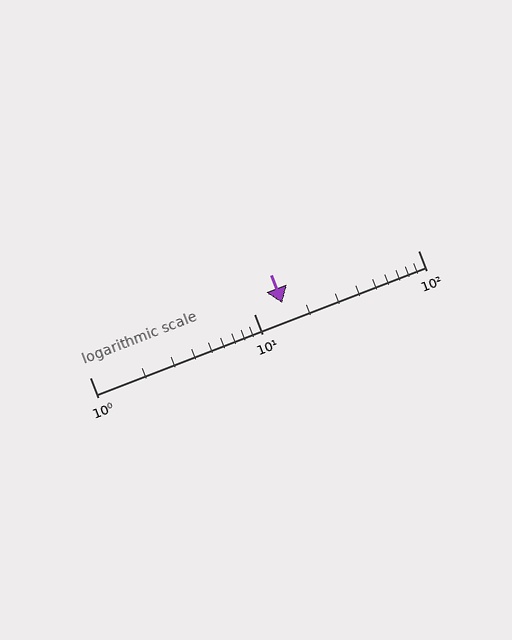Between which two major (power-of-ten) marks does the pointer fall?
The pointer is between 10 and 100.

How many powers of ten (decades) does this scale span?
The scale spans 2 decades, from 1 to 100.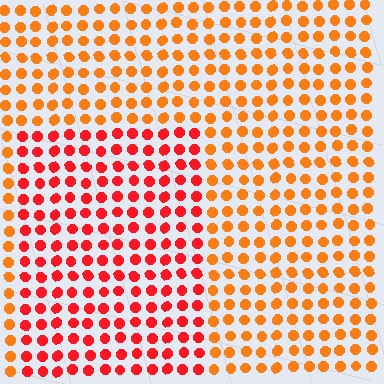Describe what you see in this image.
The image is filled with small orange elements in a uniform arrangement. A rectangle-shaped region is visible where the elements are tinted to a slightly different hue, forming a subtle color boundary.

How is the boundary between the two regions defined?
The boundary is defined purely by a slight shift in hue (about 31 degrees). Spacing, size, and orientation are identical on both sides.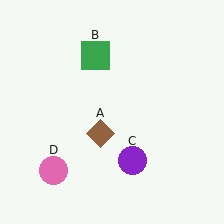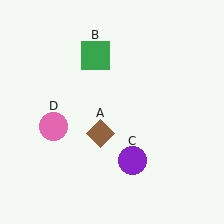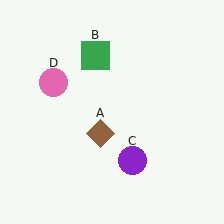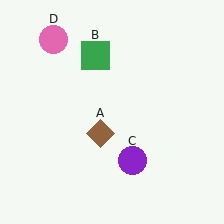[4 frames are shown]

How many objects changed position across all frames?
1 object changed position: pink circle (object D).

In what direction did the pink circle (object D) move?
The pink circle (object D) moved up.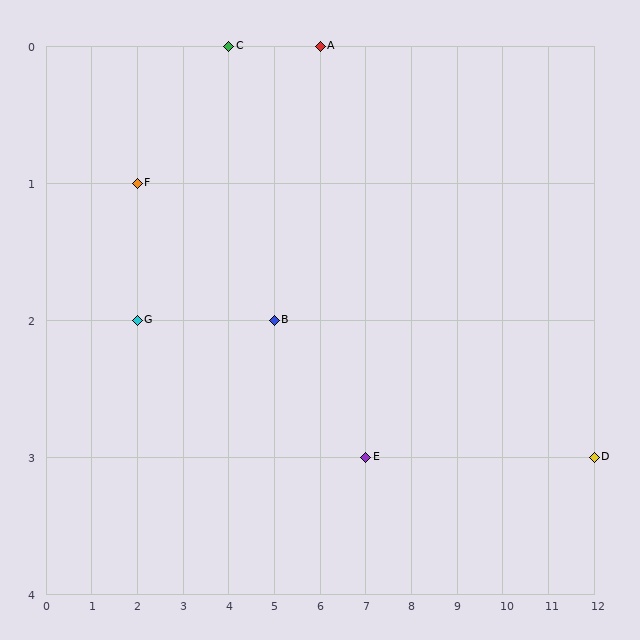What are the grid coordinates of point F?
Point F is at grid coordinates (2, 1).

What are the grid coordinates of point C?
Point C is at grid coordinates (4, 0).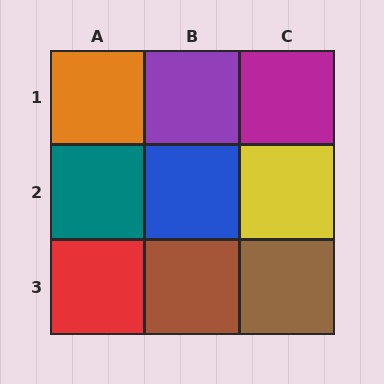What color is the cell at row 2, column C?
Yellow.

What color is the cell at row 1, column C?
Magenta.